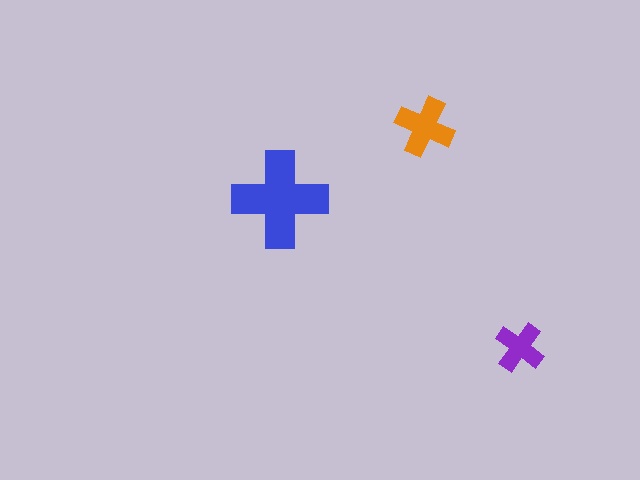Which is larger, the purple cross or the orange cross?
The orange one.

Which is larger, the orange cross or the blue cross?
The blue one.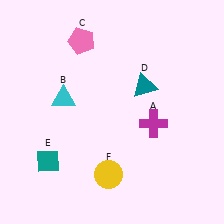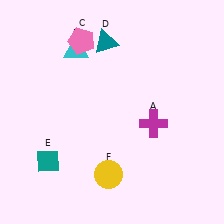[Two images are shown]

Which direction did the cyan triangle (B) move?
The cyan triangle (B) moved up.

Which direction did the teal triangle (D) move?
The teal triangle (D) moved up.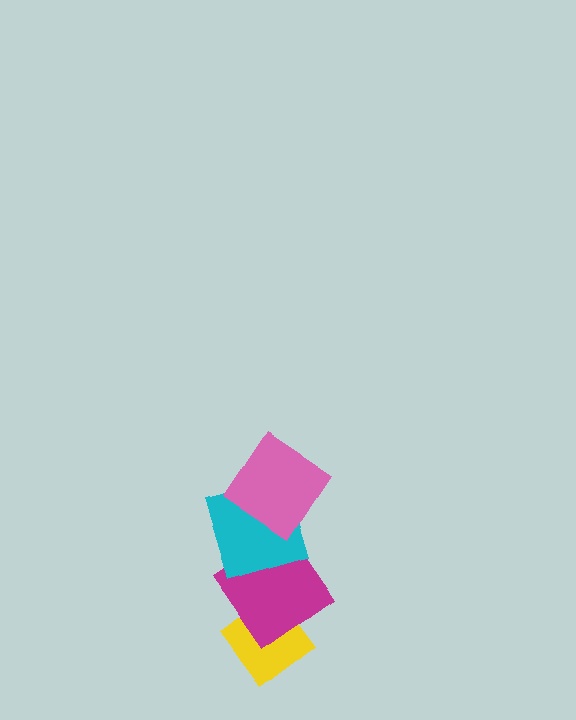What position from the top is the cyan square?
The cyan square is 2nd from the top.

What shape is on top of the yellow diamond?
The magenta diamond is on top of the yellow diamond.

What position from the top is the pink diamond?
The pink diamond is 1st from the top.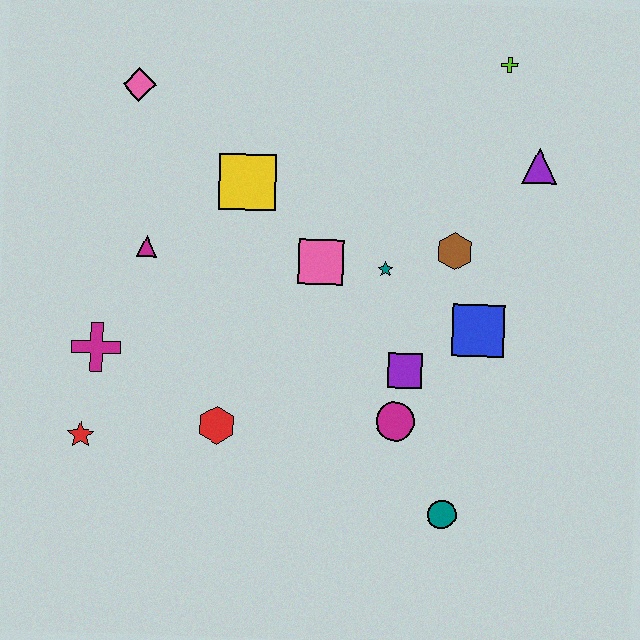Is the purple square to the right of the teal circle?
No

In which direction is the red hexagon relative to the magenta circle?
The red hexagon is to the left of the magenta circle.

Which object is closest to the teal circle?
The magenta circle is closest to the teal circle.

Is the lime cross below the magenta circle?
No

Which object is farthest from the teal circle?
The pink diamond is farthest from the teal circle.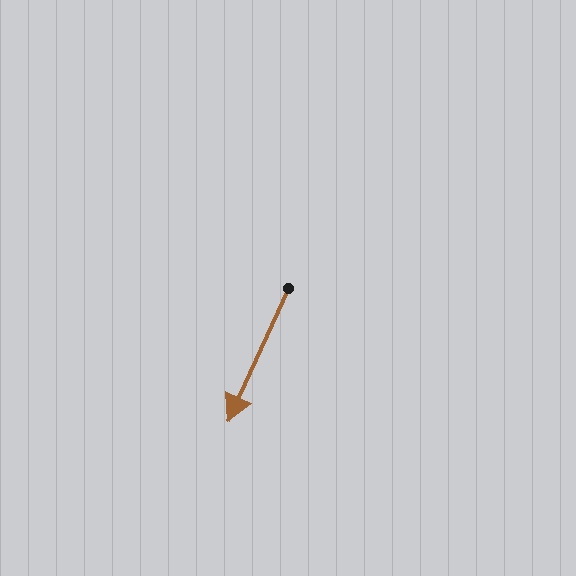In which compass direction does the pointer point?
Southwest.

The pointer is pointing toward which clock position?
Roughly 7 o'clock.